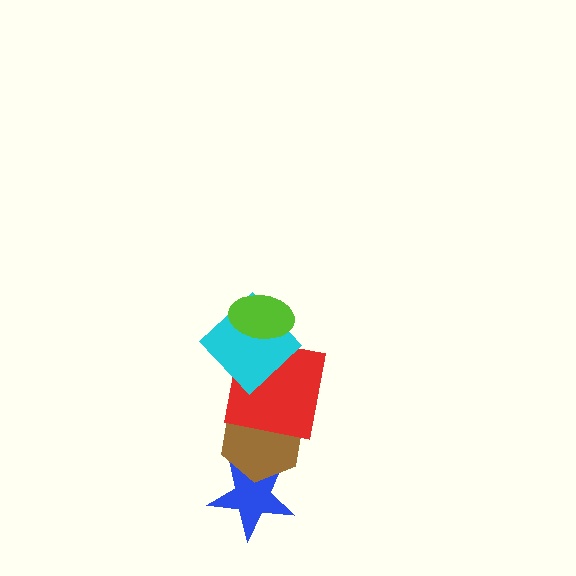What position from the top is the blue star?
The blue star is 5th from the top.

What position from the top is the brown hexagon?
The brown hexagon is 4th from the top.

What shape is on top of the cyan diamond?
The lime ellipse is on top of the cyan diamond.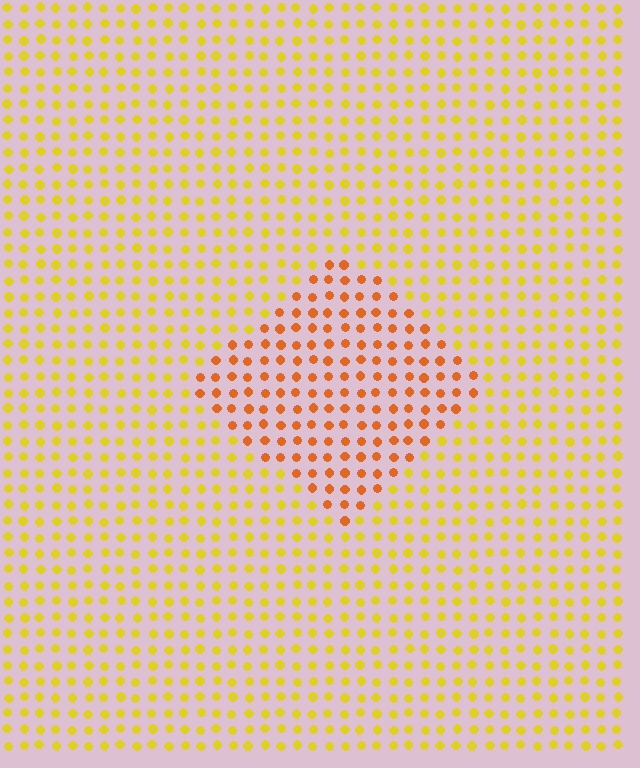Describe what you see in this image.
The image is filled with small yellow elements in a uniform arrangement. A diamond-shaped region is visible where the elements are tinted to a slightly different hue, forming a subtle color boundary.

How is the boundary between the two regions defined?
The boundary is defined purely by a slight shift in hue (about 33 degrees). Spacing, size, and orientation are identical on both sides.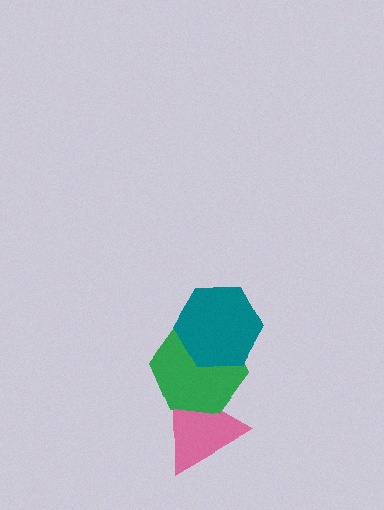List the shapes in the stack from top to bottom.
From top to bottom: the teal hexagon, the green hexagon, the pink triangle.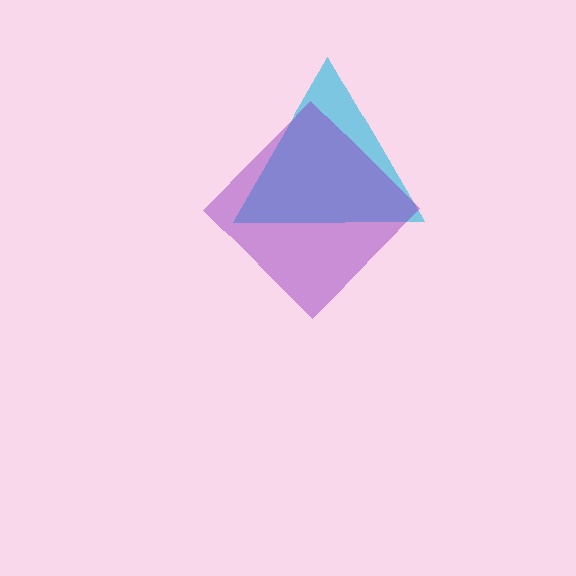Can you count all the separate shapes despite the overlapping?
Yes, there are 2 separate shapes.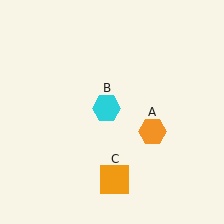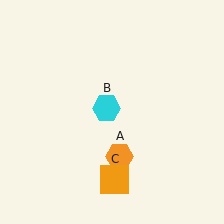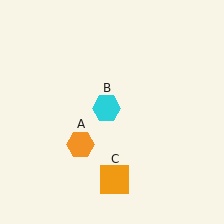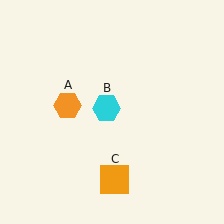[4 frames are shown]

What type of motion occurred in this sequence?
The orange hexagon (object A) rotated clockwise around the center of the scene.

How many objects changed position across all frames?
1 object changed position: orange hexagon (object A).